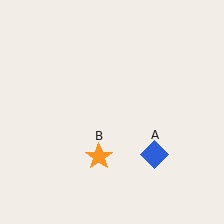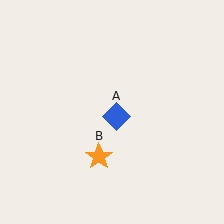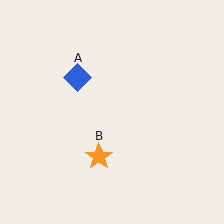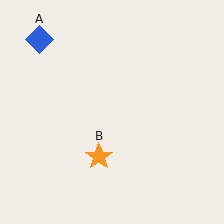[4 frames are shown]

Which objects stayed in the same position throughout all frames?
Orange star (object B) remained stationary.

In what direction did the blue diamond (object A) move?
The blue diamond (object A) moved up and to the left.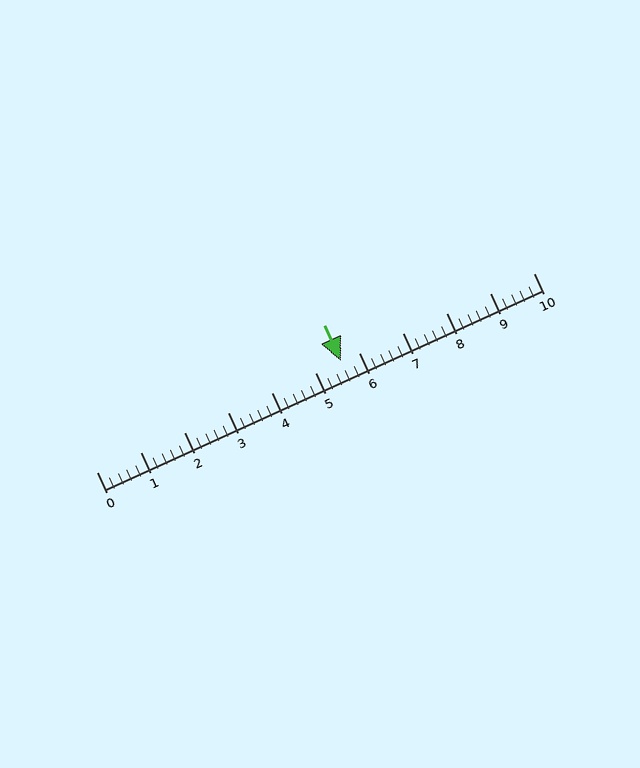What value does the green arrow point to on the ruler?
The green arrow points to approximately 5.6.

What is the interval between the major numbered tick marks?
The major tick marks are spaced 1 units apart.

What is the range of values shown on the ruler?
The ruler shows values from 0 to 10.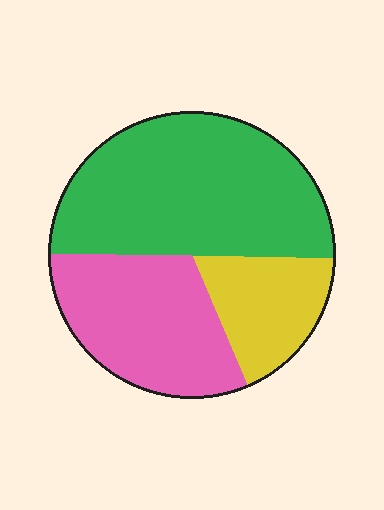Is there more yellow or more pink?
Pink.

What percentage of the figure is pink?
Pink takes up about one third (1/3) of the figure.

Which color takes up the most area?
Green, at roughly 50%.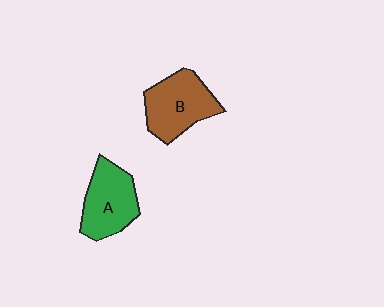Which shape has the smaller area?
Shape A (green).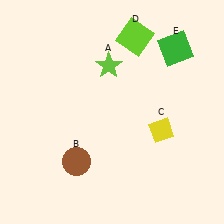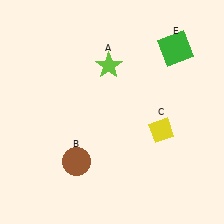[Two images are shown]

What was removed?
The lime square (D) was removed in Image 2.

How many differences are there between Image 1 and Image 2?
There is 1 difference between the two images.